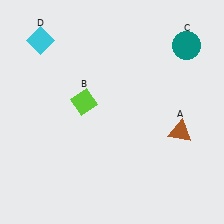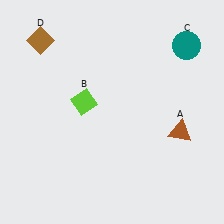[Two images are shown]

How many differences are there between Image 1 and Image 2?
There is 1 difference between the two images.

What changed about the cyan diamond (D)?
In Image 1, D is cyan. In Image 2, it changed to brown.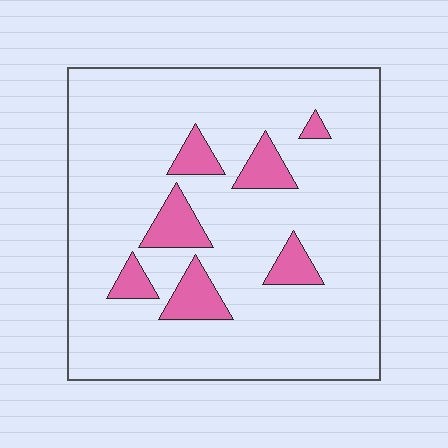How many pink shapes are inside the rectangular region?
7.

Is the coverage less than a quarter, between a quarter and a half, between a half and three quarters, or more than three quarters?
Less than a quarter.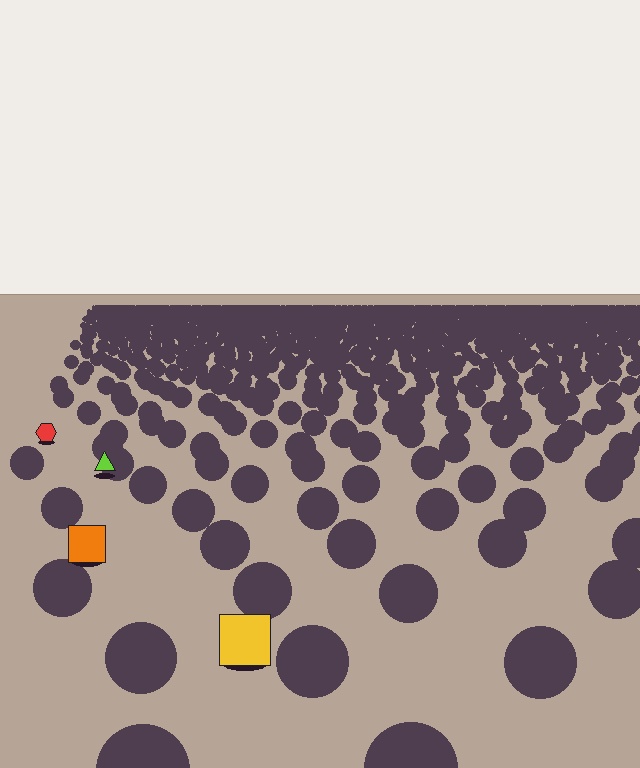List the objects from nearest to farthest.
From nearest to farthest: the yellow square, the orange square, the lime triangle, the red hexagon.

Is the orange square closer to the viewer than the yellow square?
No. The yellow square is closer — you can tell from the texture gradient: the ground texture is coarser near it.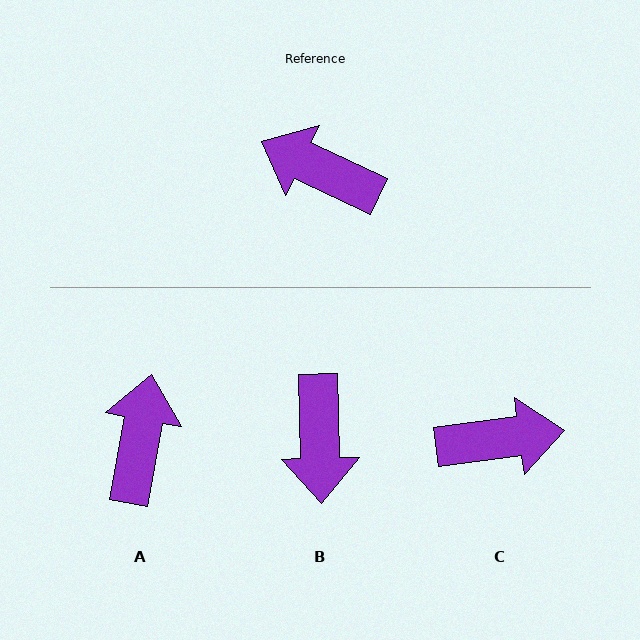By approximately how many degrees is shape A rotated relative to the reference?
Approximately 75 degrees clockwise.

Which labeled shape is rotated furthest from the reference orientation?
C, about 147 degrees away.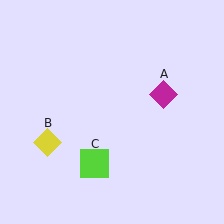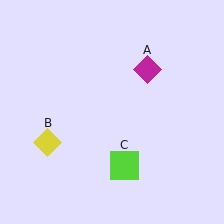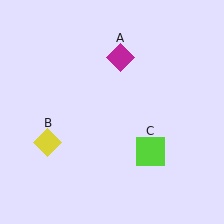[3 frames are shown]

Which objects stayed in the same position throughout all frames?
Yellow diamond (object B) remained stationary.